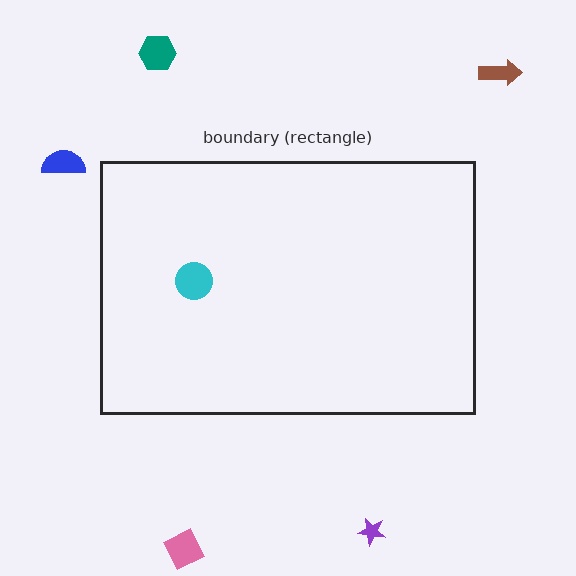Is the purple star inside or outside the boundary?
Outside.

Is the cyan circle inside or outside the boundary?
Inside.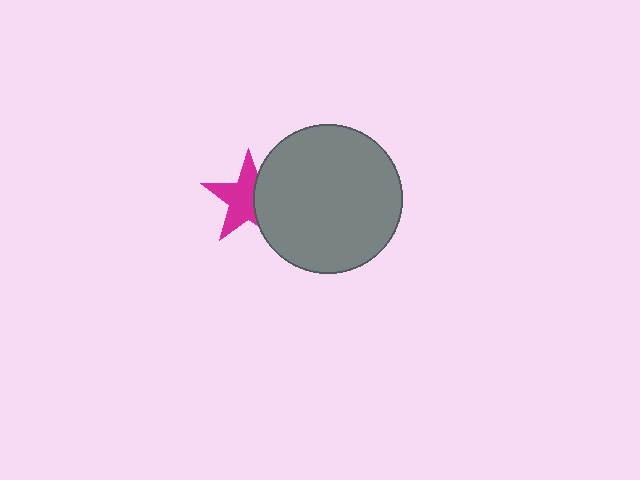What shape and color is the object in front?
The object in front is a gray circle.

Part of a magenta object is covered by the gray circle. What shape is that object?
It is a star.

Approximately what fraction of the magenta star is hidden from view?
Roughly 38% of the magenta star is hidden behind the gray circle.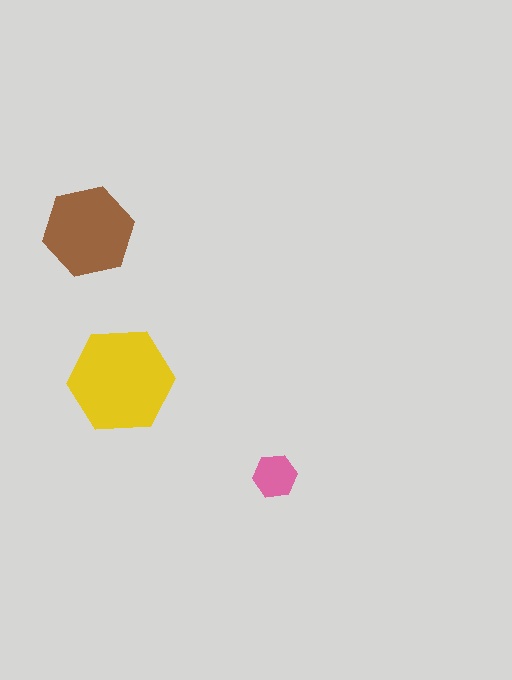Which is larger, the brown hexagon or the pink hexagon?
The brown one.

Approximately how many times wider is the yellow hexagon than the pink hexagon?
About 2.5 times wider.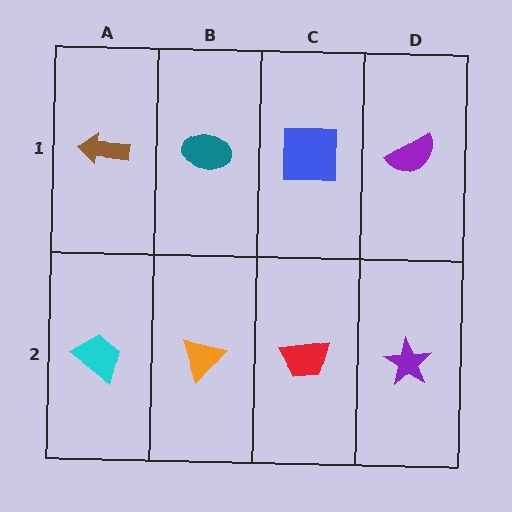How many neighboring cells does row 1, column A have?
2.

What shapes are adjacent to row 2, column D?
A purple semicircle (row 1, column D), a red trapezoid (row 2, column C).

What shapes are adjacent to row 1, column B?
An orange triangle (row 2, column B), a brown arrow (row 1, column A), a blue square (row 1, column C).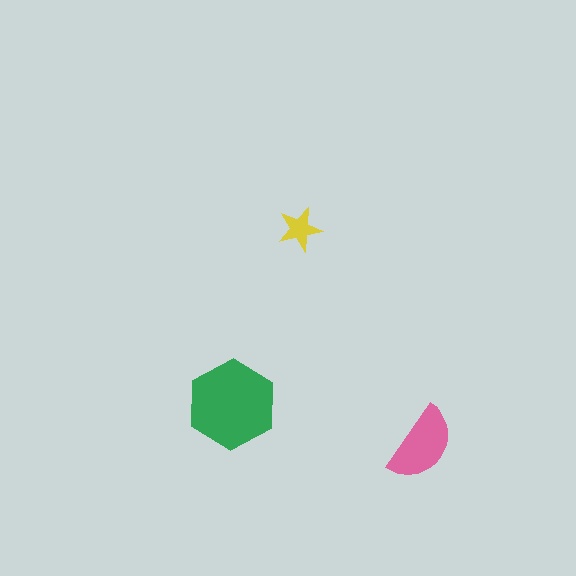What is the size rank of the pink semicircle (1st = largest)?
2nd.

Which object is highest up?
The yellow star is topmost.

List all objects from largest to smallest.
The green hexagon, the pink semicircle, the yellow star.